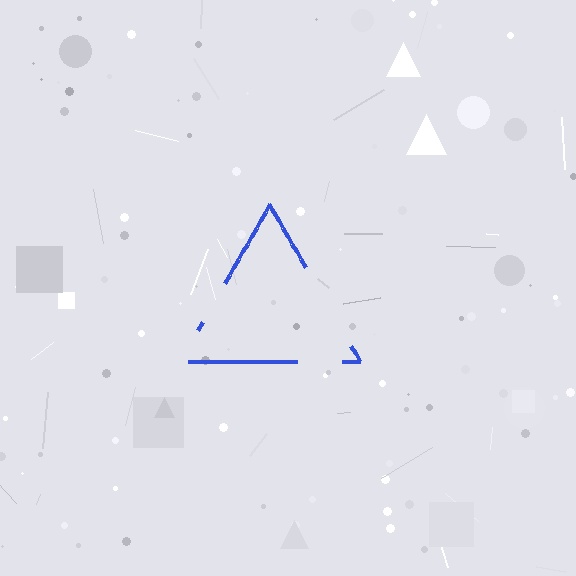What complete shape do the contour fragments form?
The contour fragments form a triangle.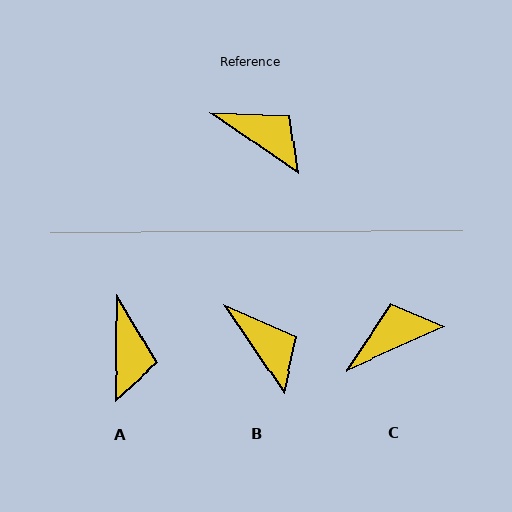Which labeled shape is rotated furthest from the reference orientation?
C, about 59 degrees away.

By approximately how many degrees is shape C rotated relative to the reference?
Approximately 59 degrees counter-clockwise.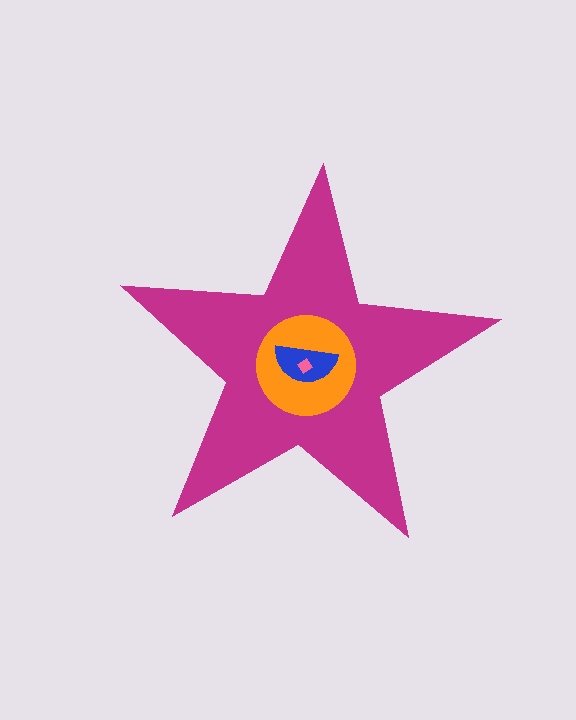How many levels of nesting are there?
4.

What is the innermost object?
The pink diamond.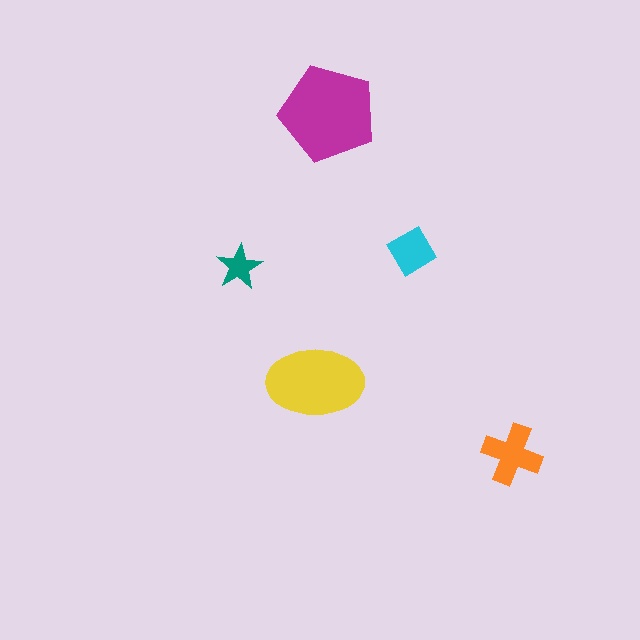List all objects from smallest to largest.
The teal star, the cyan diamond, the orange cross, the yellow ellipse, the magenta pentagon.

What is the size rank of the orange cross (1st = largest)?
3rd.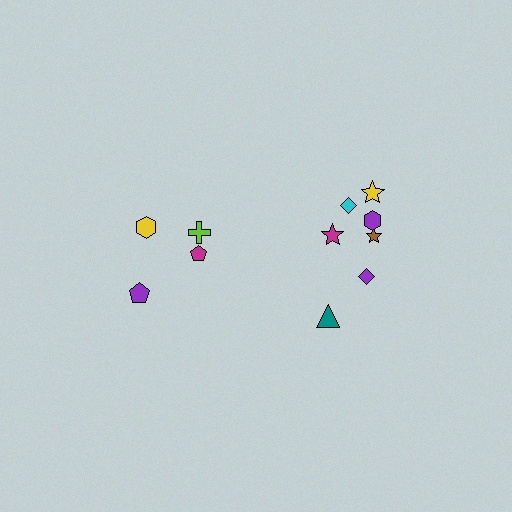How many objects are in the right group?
There are 7 objects.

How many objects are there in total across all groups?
There are 11 objects.